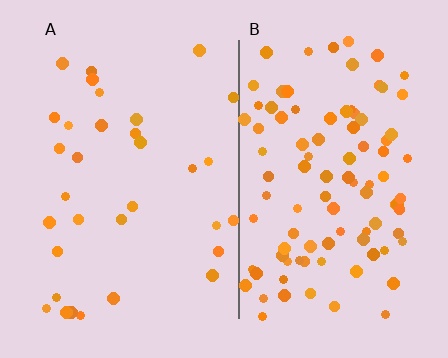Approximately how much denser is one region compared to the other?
Approximately 3.0× — region B over region A.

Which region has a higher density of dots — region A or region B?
B (the right).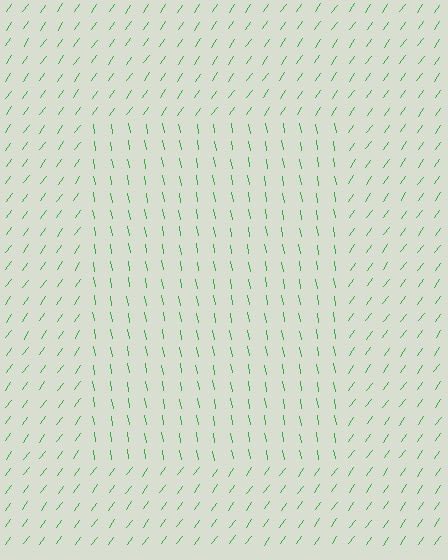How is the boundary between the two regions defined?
The boundary is defined purely by a change in line orientation (approximately 45 degrees difference). All lines are the same color and thickness.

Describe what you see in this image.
The image is filled with small green line segments. A rectangle region in the image has lines oriented differently from the surrounding lines, creating a visible texture boundary.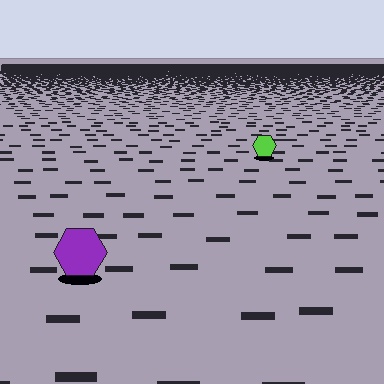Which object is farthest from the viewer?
The lime hexagon is farthest from the viewer. It appears smaller and the ground texture around it is denser.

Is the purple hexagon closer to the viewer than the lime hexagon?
Yes. The purple hexagon is closer — you can tell from the texture gradient: the ground texture is coarser near it.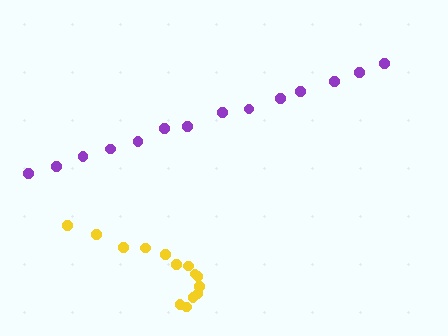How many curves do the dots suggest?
There are 2 distinct paths.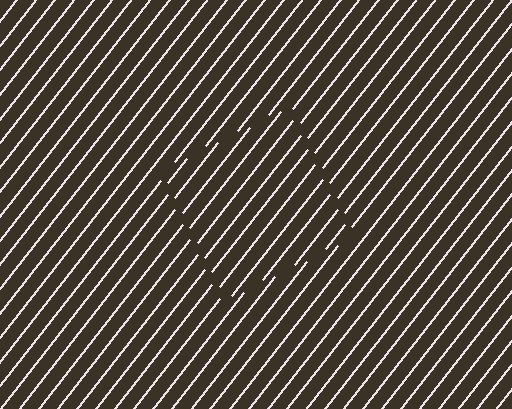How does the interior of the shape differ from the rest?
The interior of the shape contains the same grating, shifted by half a period — the contour is defined by the phase discontinuity where line-ends from the inner and outer gratings abut.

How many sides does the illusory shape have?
4 sides — the line-ends trace a square.